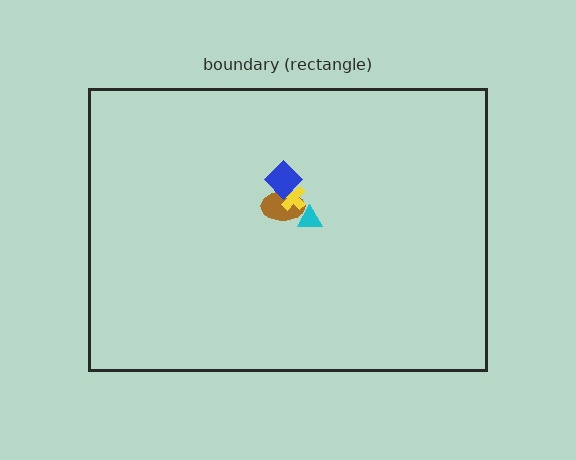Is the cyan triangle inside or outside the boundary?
Inside.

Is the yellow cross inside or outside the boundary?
Inside.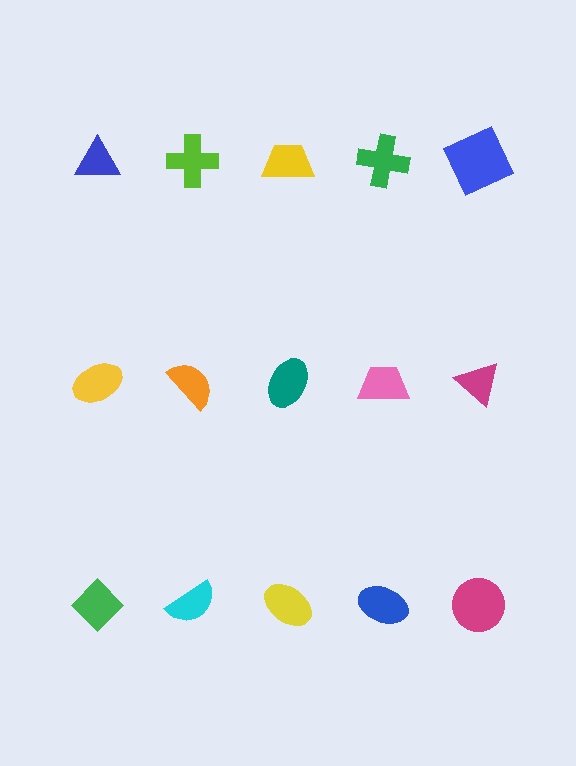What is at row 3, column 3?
A yellow ellipse.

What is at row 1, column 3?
A yellow trapezoid.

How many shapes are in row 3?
5 shapes.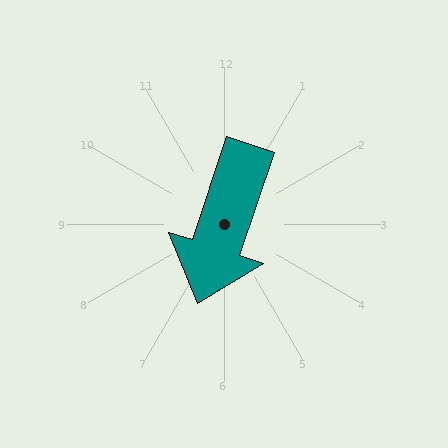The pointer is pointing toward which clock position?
Roughly 7 o'clock.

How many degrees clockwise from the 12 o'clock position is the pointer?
Approximately 198 degrees.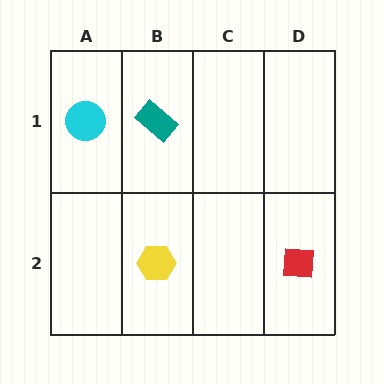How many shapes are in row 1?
2 shapes.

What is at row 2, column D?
A red square.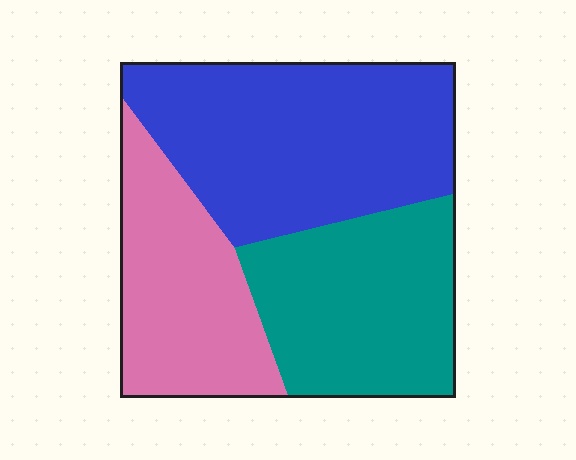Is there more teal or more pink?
Teal.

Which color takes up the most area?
Blue, at roughly 40%.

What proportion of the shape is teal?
Teal takes up between a quarter and a half of the shape.